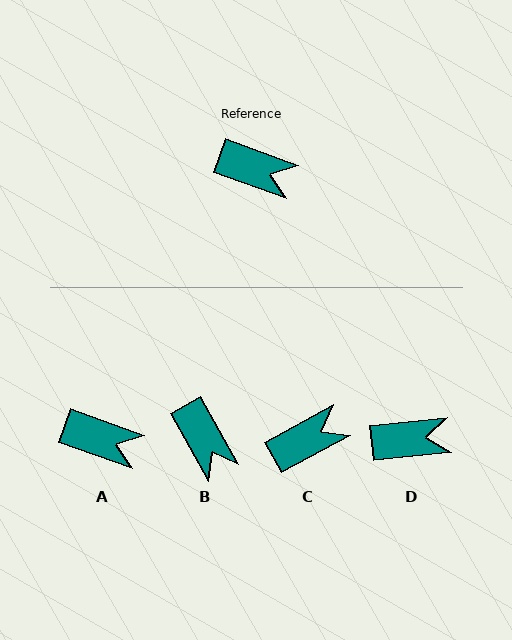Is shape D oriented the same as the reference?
No, it is off by about 26 degrees.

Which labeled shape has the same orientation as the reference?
A.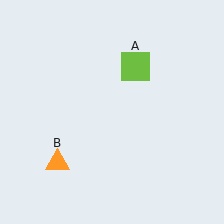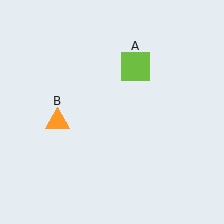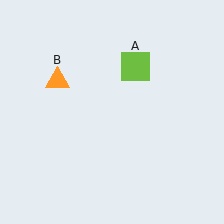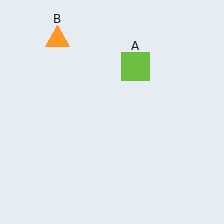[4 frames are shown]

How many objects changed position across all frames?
1 object changed position: orange triangle (object B).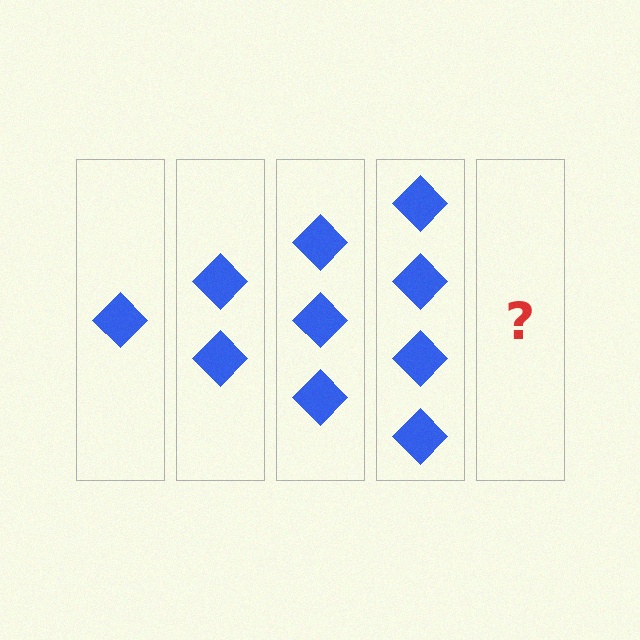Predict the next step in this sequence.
The next step is 5 diamonds.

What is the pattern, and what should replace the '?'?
The pattern is that each step adds one more diamond. The '?' should be 5 diamonds.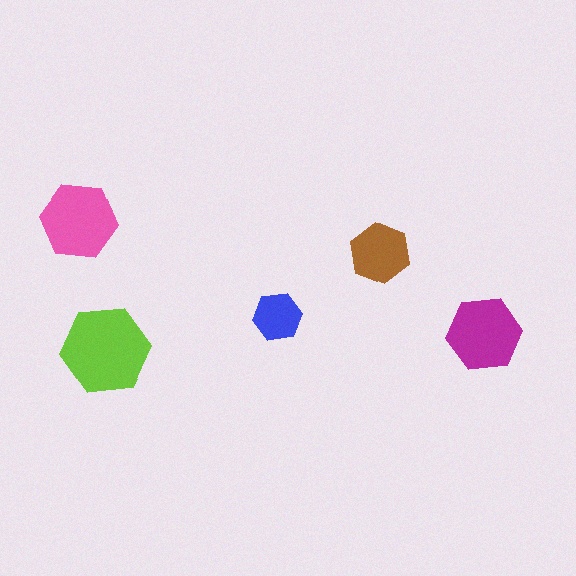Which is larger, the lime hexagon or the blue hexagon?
The lime one.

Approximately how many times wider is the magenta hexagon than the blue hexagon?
About 1.5 times wider.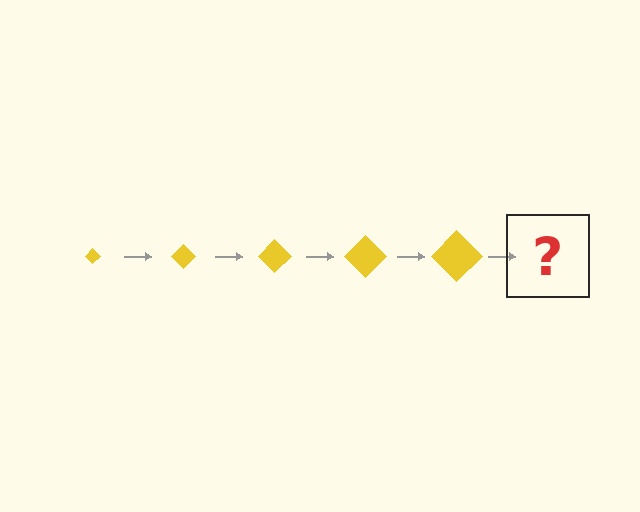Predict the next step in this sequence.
The next step is a yellow diamond, larger than the previous one.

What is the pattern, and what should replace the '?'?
The pattern is that the diamond gets progressively larger each step. The '?' should be a yellow diamond, larger than the previous one.